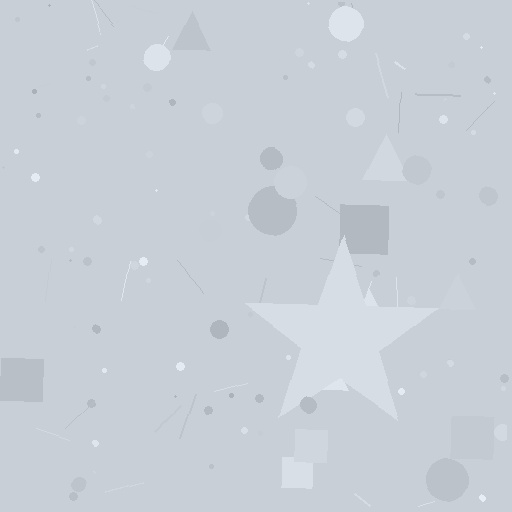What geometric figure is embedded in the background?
A star is embedded in the background.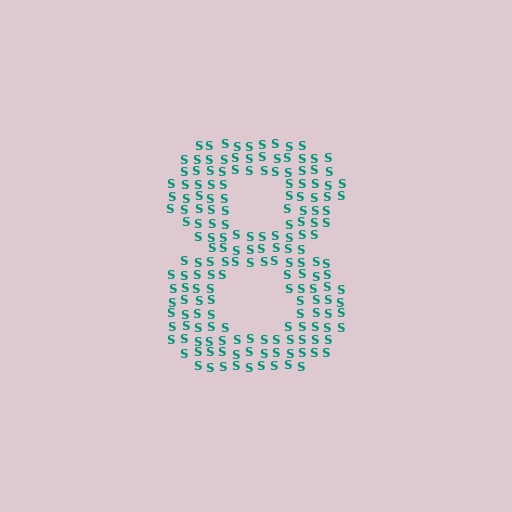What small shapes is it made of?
It is made of small letter S's.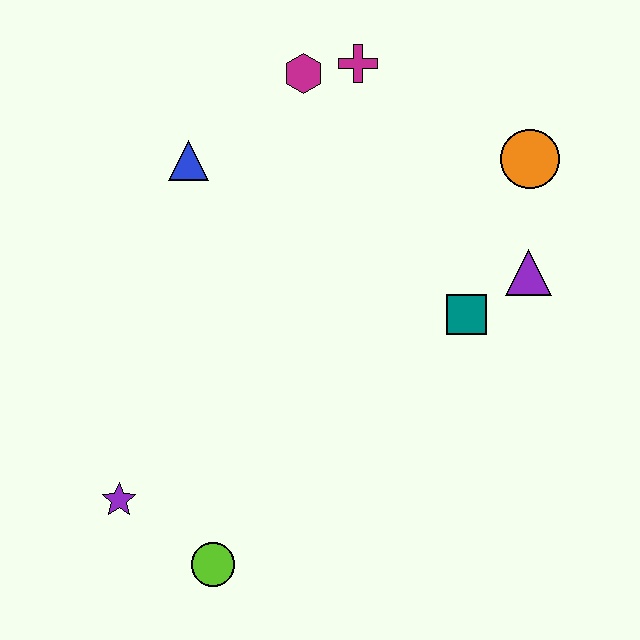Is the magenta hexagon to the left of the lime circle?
No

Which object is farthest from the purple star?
The orange circle is farthest from the purple star.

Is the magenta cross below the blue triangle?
No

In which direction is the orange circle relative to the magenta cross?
The orange circle is to the right of the magenta cross.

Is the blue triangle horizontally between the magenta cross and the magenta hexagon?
No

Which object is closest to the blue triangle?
The magenta hexagon is closest to the blue triangle.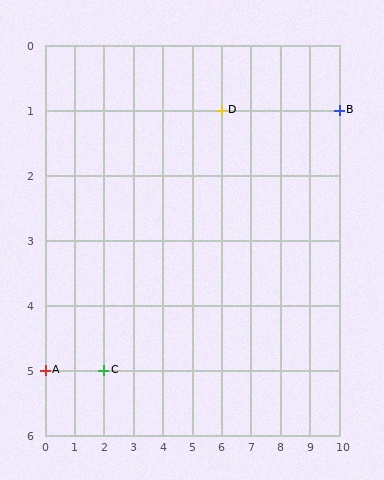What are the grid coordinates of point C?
Point C is at grid coordinates (2, 5).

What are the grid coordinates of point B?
Point B is at grid coordinates (10, 1).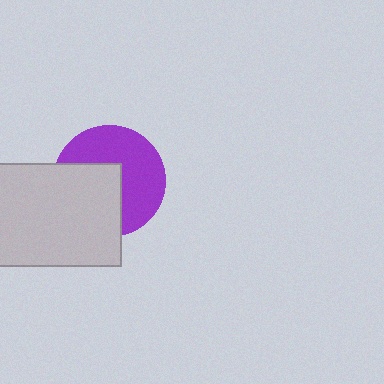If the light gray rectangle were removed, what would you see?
You would see the complete purple circle.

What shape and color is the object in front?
The object in front is a light gray rectangle.